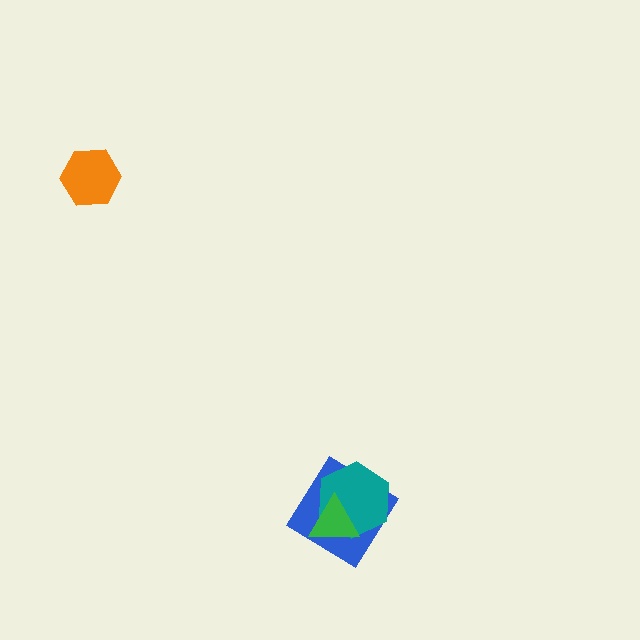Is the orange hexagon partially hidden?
No, no other shape covers it.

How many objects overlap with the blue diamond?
2 objects overlap with the blue diamond.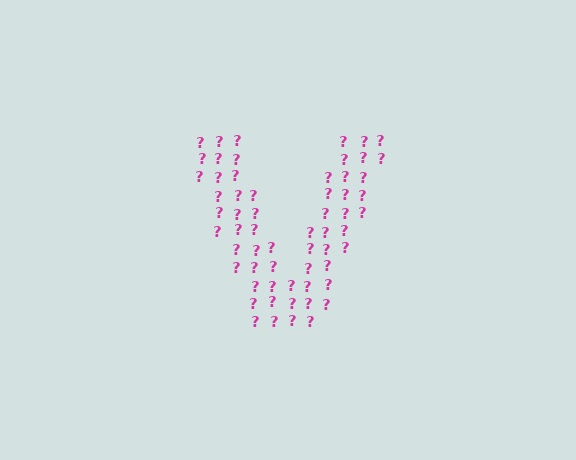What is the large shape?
The large shape is the letter V.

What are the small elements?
The small elements are question marks.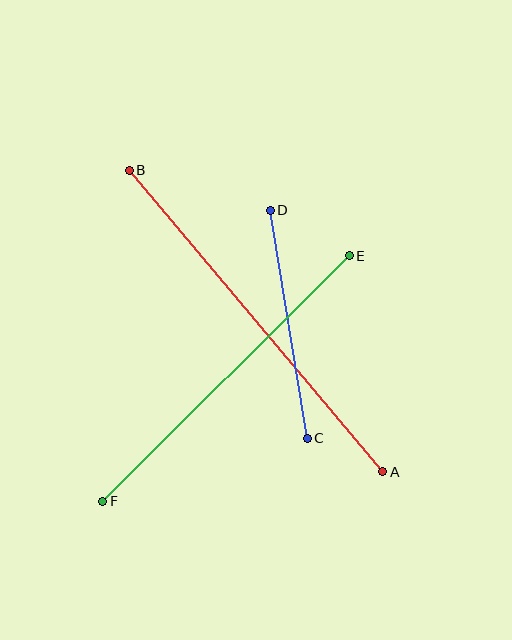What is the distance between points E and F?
The distance is approximately 348 pixels.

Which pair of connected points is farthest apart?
Points A and B are farthest apart.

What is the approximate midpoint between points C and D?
The midpoint is at approximately (289, 324) pixels.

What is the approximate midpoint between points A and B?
The midpoint is at approximately (256, 321) pixels.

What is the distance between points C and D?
The distance is approximately 231 pixels.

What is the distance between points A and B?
The distance is approximately 394 pixels.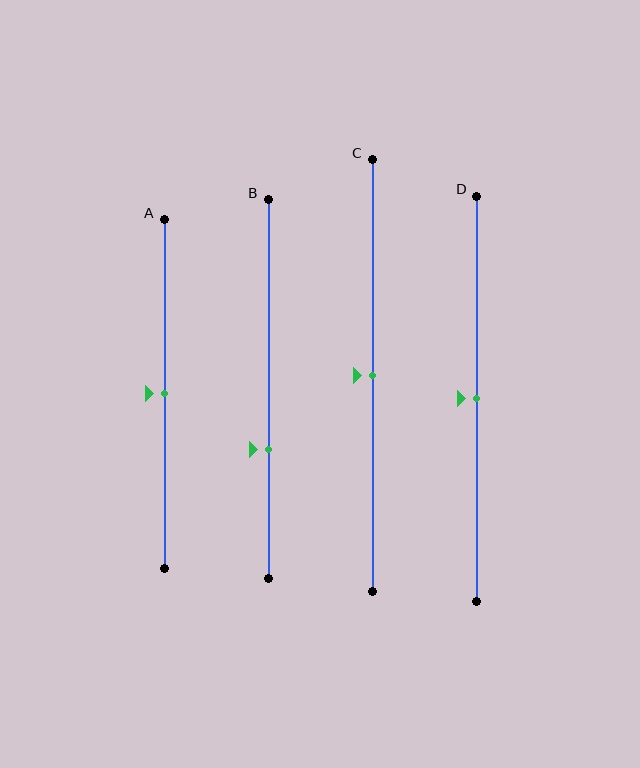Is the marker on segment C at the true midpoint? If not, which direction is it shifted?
Yes, the marker on segment C is at the true midpoint.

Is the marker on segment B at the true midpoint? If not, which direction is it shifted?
No, the marker on segment B is shifted downward by about 16% of the segment length.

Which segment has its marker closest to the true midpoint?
Segment A has its marker closest to the true midpoint.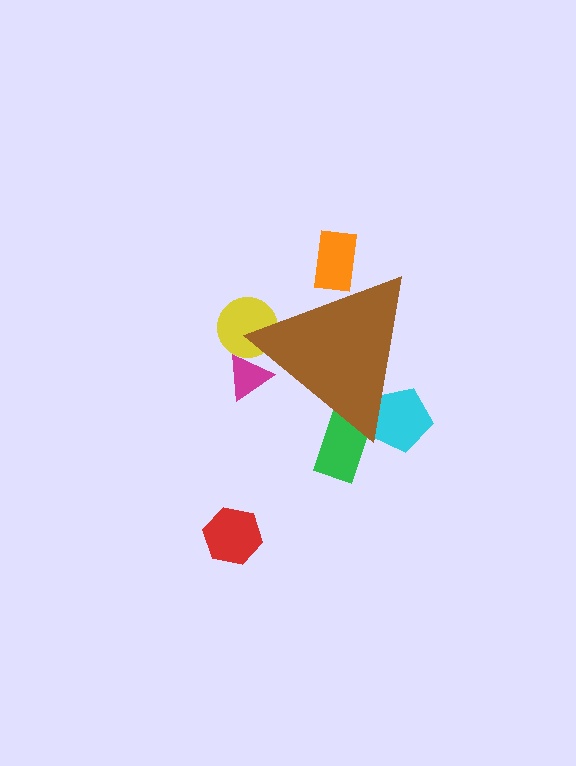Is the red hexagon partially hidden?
No, the red hexagon is fully visible.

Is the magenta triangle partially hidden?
Yes, the magenta triangle is partially hidden behind the brown triangle.